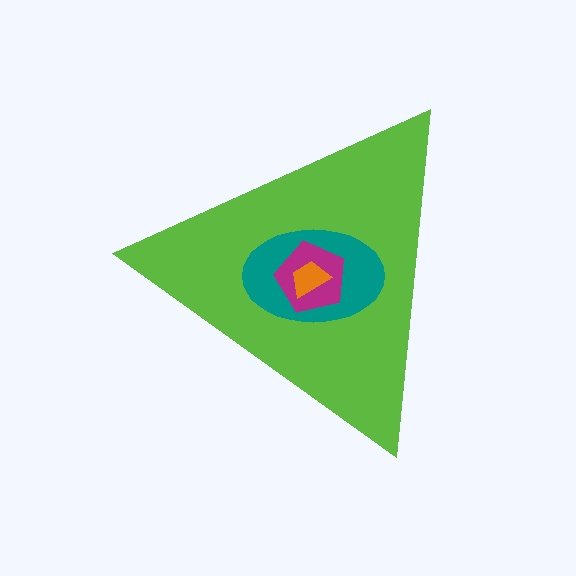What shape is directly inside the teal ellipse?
The magenta pentagon.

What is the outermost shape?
The lime triangle.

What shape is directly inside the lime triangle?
The teal ellipse.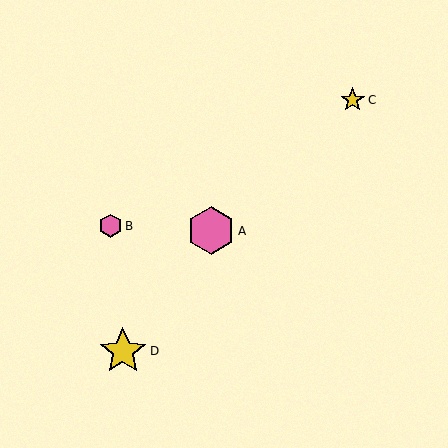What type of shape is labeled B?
Shape B is a pink hexagon.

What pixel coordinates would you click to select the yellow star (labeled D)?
Click at (123, 351) to select the yellow star D.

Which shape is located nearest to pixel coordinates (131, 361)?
The yellow star (labeled D) at (123, 351) is nearest to that location.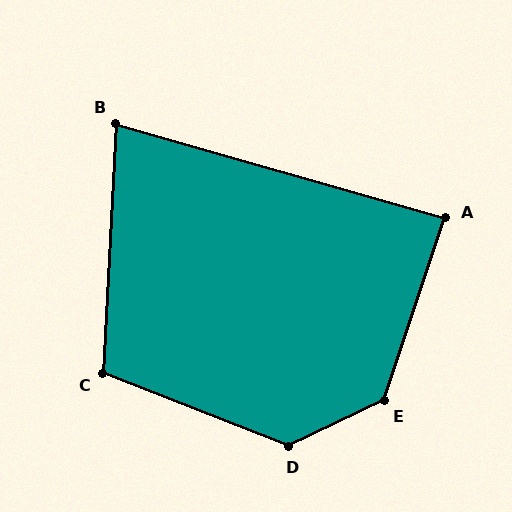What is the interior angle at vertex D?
Approximately 133 degrees (obtuse).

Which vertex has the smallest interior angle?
B, at approximately 77 degrees.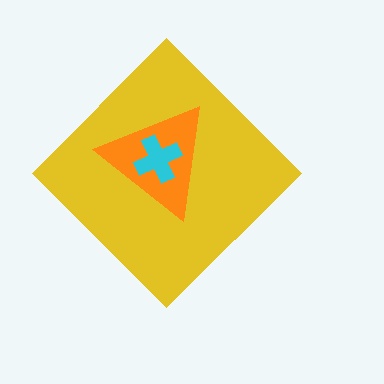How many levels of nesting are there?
3.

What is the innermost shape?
The cyan cross.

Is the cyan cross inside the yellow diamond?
Yes.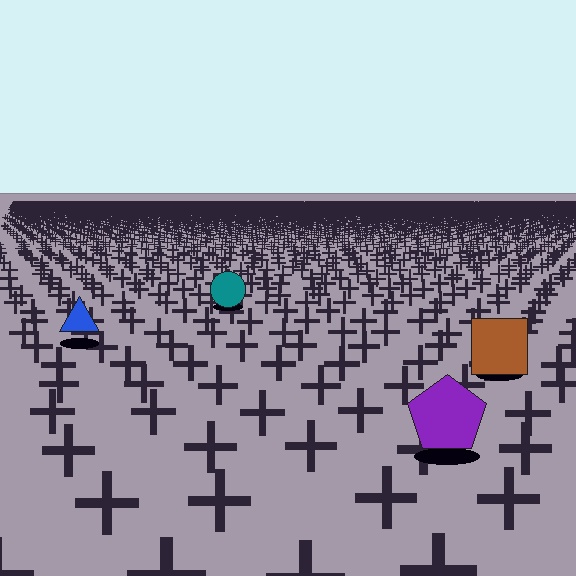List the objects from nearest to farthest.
From nearest to farthest: the purple pentagon, the brown square, the blue triangle, the teal circle.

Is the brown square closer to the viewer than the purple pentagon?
No. The purple pentagon is closer — you can tell from the texture gradient: the ground texture is coarser near it.